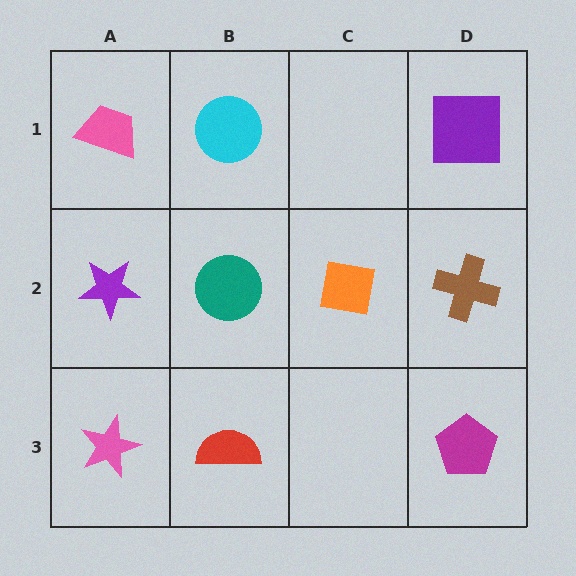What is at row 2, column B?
A teal circle.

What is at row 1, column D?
A purple square.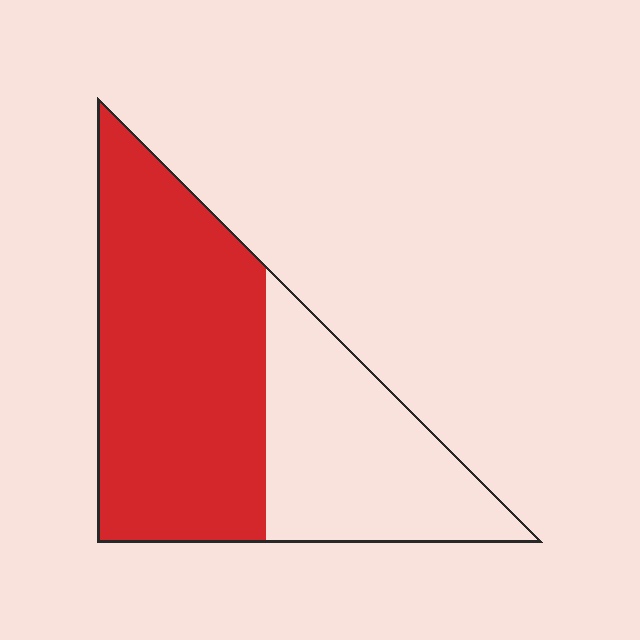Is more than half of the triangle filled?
Yes.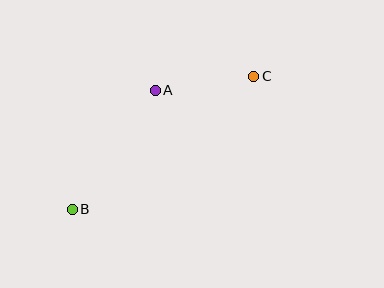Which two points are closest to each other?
Points A and C are closest to each other.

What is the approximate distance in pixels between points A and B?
The distance between A and B is approximately 145 pixels.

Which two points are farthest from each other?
Points B and C are farthest from each other.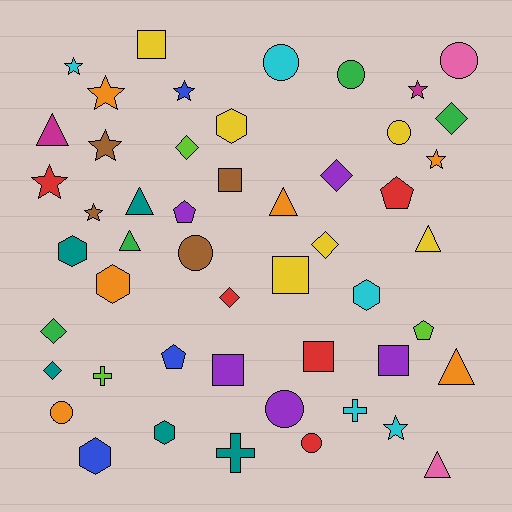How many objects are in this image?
There are 50 objects.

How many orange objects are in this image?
There are 6 orange objects.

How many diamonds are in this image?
There are 7 diamonds.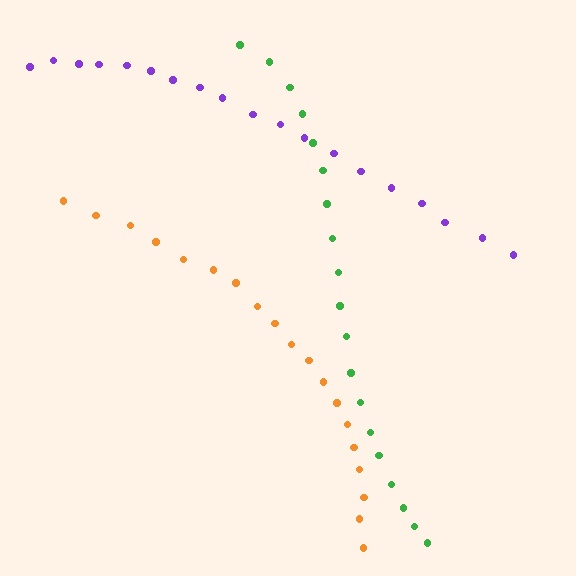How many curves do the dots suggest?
There are 3 distinct paths.